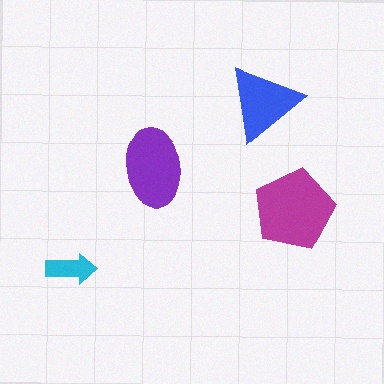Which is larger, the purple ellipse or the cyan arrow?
The purple ellipse.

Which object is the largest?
The magenta pentagon.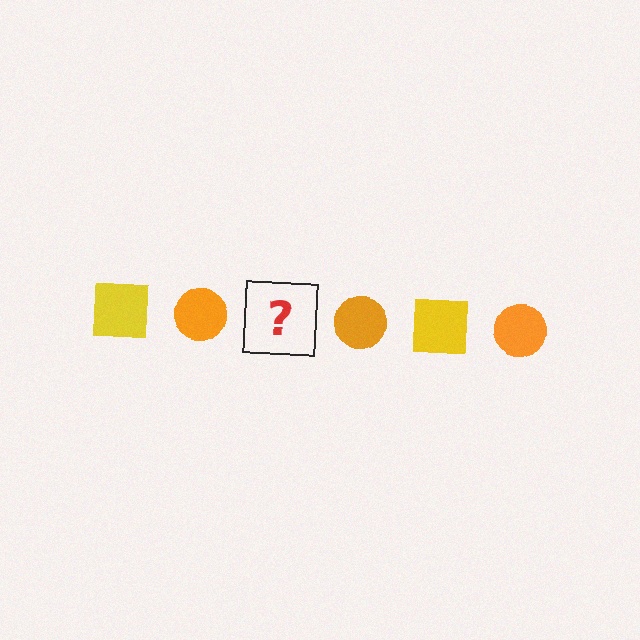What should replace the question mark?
The question mark should be replaced with a yellow square.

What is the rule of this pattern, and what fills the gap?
The rule is that the pattern alternates between yellow square and orange circle. The gap should be filled with a yellow square.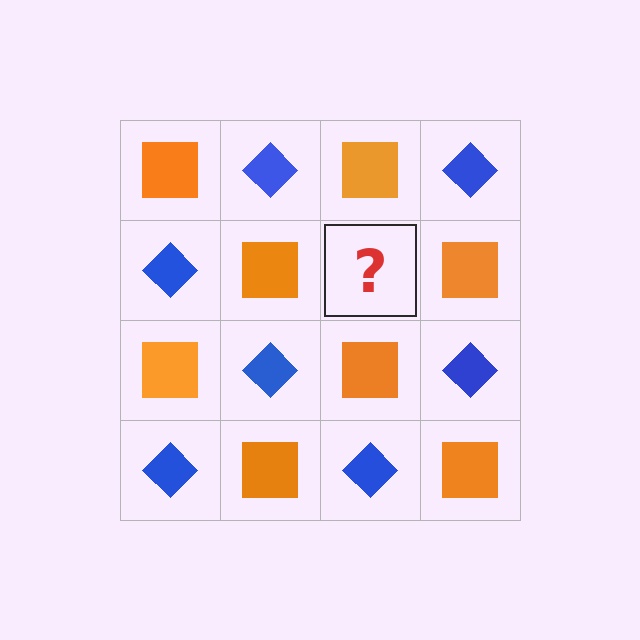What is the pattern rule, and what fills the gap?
The rule is that it alternates orange square and blue diamond in a checkerboard pattern. The gap should be filled with a blue diamond.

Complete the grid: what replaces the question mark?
The question mark should be replaced with a blue diamond.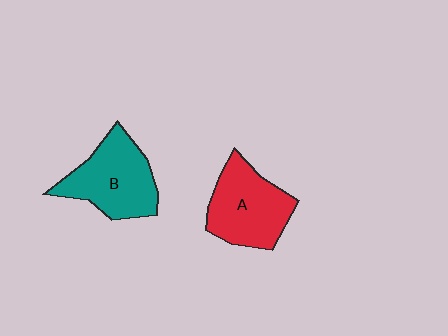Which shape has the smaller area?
Shape A (red).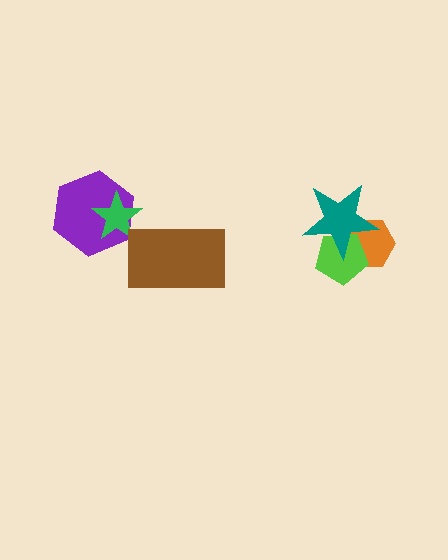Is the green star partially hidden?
No, no other shape covers it.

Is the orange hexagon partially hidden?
Yes, it is partially covered by another shape.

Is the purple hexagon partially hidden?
Yes, it is partially covered by another shape.